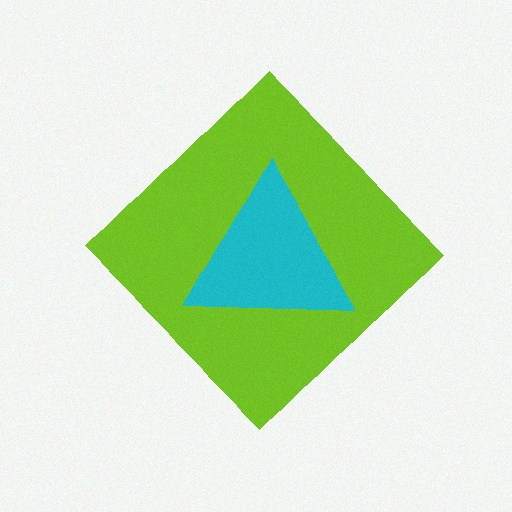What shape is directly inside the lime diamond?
The cyan triangle.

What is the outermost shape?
The lime diamond.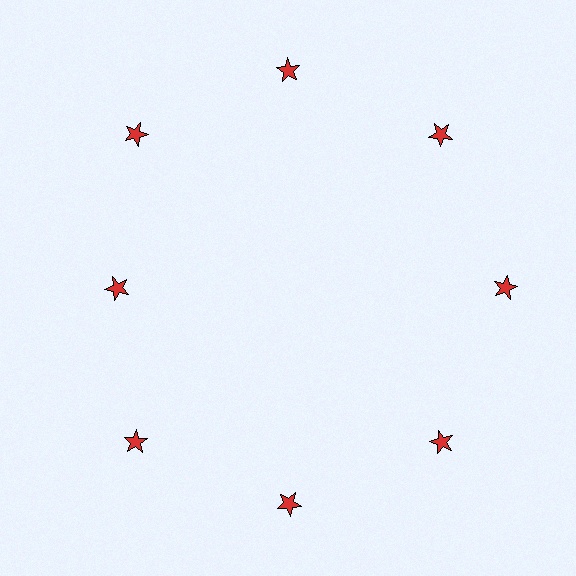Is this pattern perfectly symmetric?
No. The 8 red stars are arranged in a ring, but one element near the 9 o'clock position is pulled inward toward the center, breaking the 8-fold rotational symmetry.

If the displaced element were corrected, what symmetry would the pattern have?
It would have 8-fold rotational symmetry — the pattern would map onto itself every 45 degrees.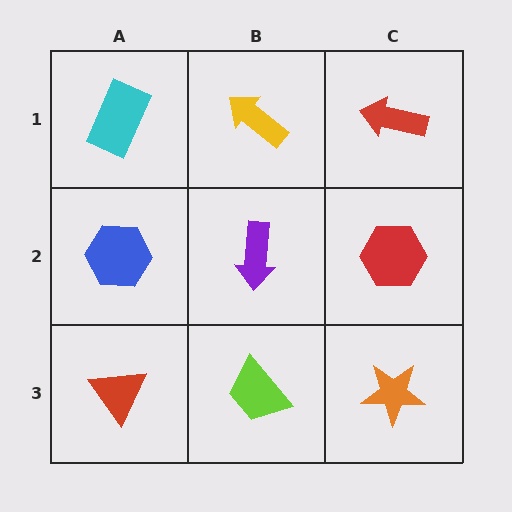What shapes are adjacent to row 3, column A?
A blue hexagon (row 2, column A), a lime trapezoid (row 3, column B).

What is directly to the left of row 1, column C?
A yellow arrow.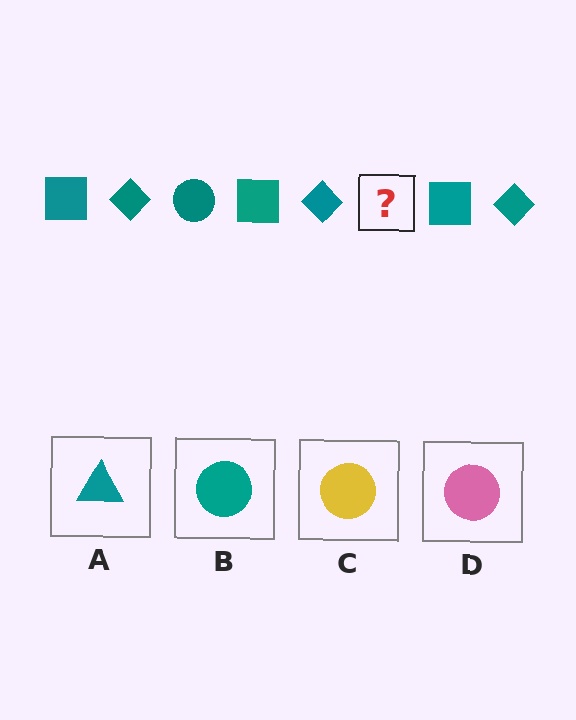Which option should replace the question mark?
Option B.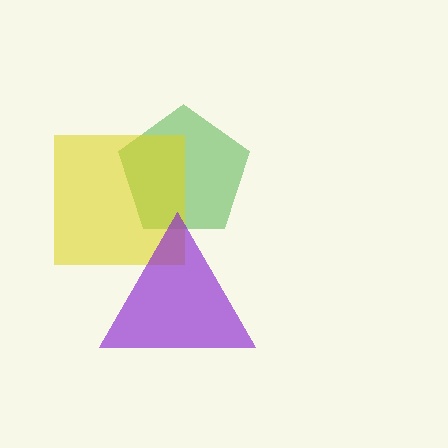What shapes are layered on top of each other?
The layered shapes are: a green pentagon, a yellow square, a purple triangle.